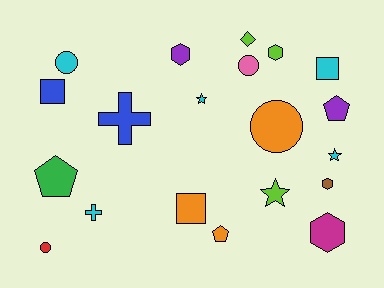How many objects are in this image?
There are 20 objects.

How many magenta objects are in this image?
There is 1 magenta object.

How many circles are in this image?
There are 4 circles.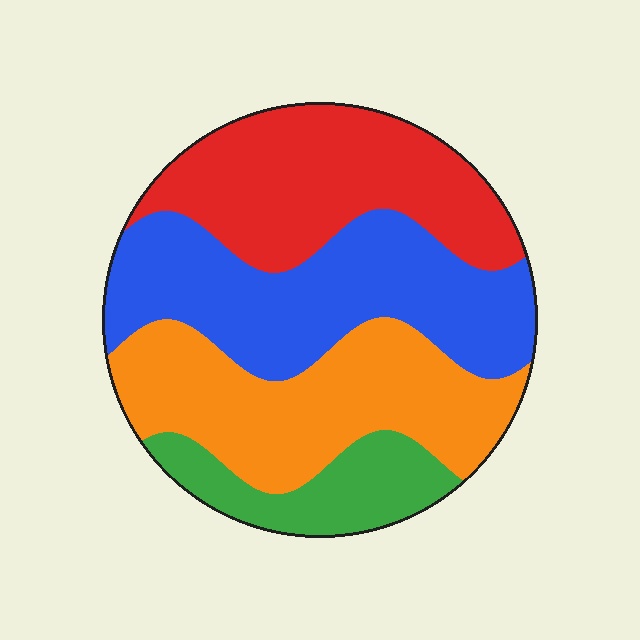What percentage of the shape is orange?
Orange takes up between a quarter and a half of the shape.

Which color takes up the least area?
Green, at roughly 10%.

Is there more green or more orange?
Orange.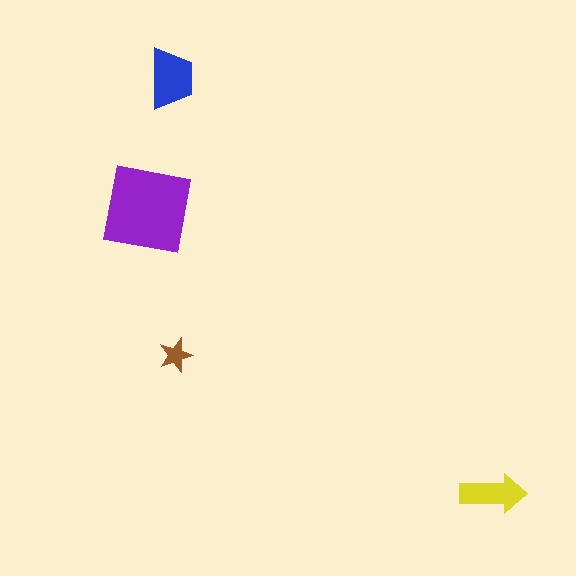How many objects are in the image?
There are 4 objects in the image.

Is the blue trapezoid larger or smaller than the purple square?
Smaller.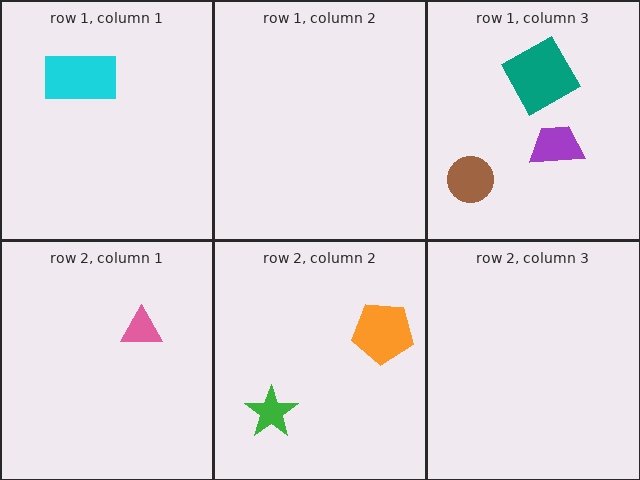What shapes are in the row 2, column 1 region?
The pink triangle.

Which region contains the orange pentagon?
The row 2, column 2 region.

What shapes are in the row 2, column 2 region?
The green star, the orange pentagon.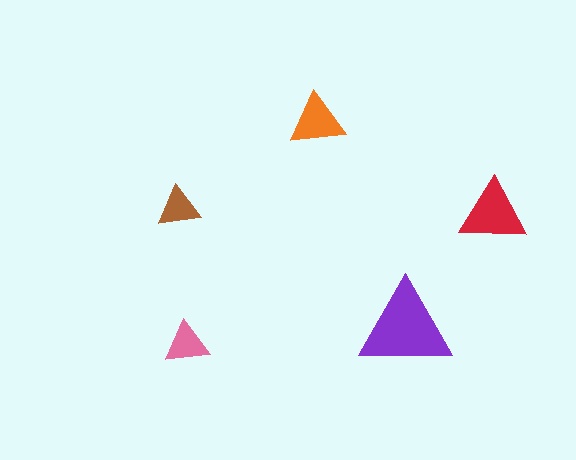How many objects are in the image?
There are 5 objects in the image.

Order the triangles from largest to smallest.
the purple one, the red one, the orange one, the pink one, the brown one.